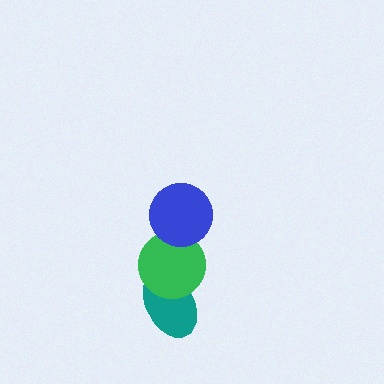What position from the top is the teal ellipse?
The teal ellipse is 3rd from the top.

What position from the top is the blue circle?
The blue circle is 1st from the top.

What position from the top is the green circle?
The green circle is 2nd from the top.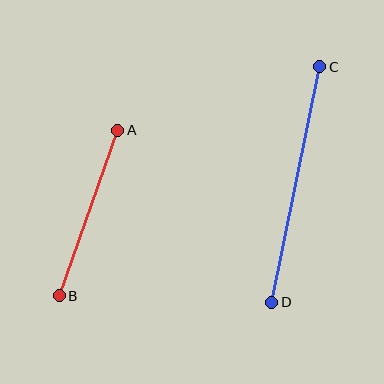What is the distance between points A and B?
The distance is approximately 175 pixels.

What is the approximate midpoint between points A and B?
The midpoint is at approximately (88, 213) pixels.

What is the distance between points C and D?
The distance is approximately 240 pixels.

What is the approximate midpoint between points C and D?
The midpoint is at approximately (296, 184) pixels.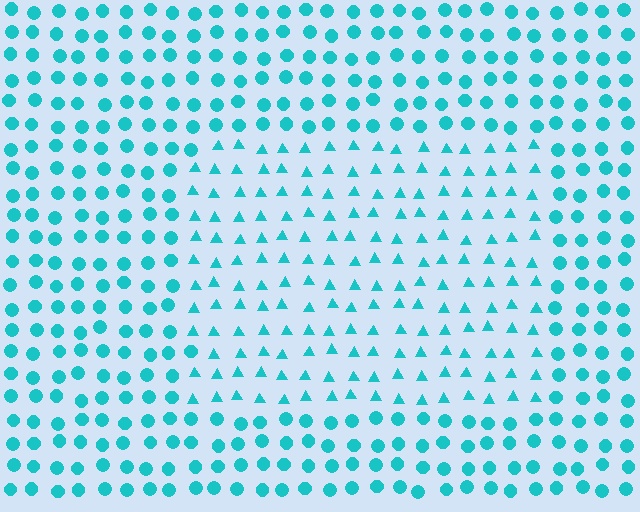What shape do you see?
I see a rectangle.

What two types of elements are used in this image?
The image uses triangles inside the rectangle region and circles outside it.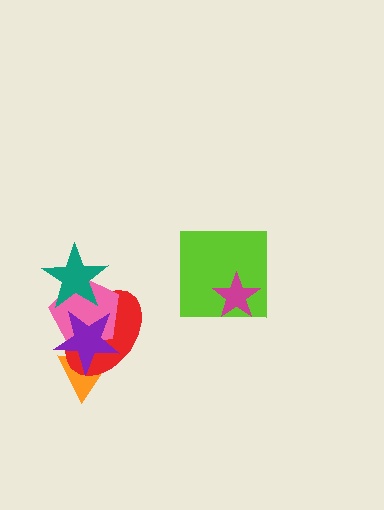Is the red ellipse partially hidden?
Yes, it is partially covered by another shape.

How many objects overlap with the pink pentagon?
4 objects overlap with the pink pentagon.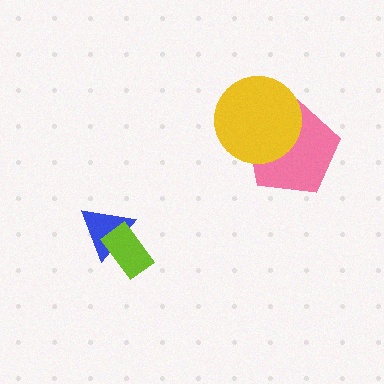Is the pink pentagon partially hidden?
Yes, it is partially covered by another shape.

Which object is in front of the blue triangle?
The lime rectangle is in front of the blue triangle.